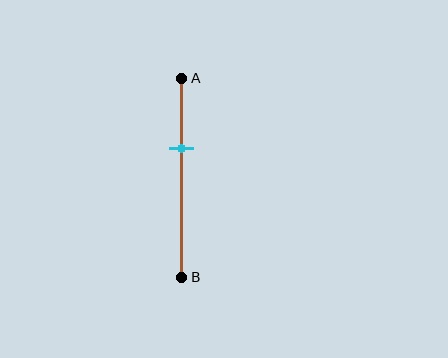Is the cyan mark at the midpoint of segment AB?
No, the mark is at about 35% from A, not at the 50% midpoint.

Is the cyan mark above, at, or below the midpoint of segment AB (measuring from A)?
The cyan mark is above the midpoint of segment AB.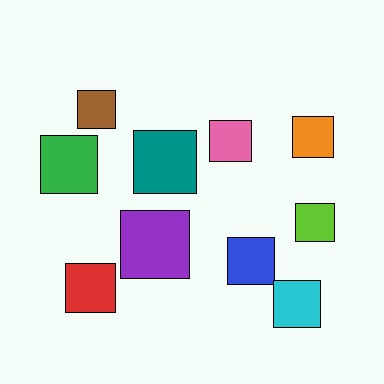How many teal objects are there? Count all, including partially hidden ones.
There is 1 teal object.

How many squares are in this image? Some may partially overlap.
There are 10 squares.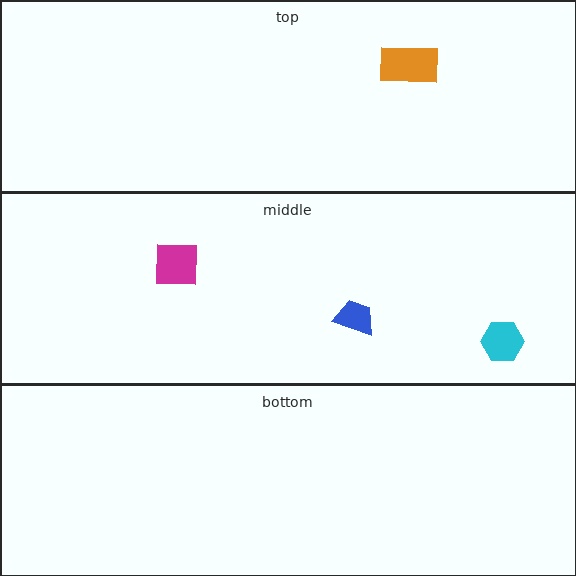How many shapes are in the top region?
1.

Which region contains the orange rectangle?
The top region.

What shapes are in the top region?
The orange rectangle.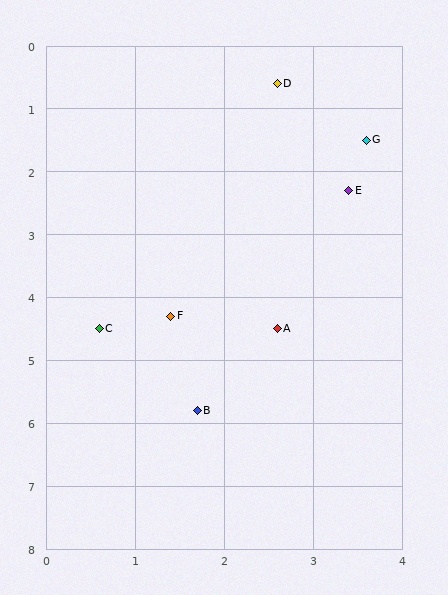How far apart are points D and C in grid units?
Points D and C are about 4.4 grid units apart.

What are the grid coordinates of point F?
Point F is at approximately (1.4, 4.3).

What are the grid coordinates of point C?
Point C is at approximately (0.6, 4.5).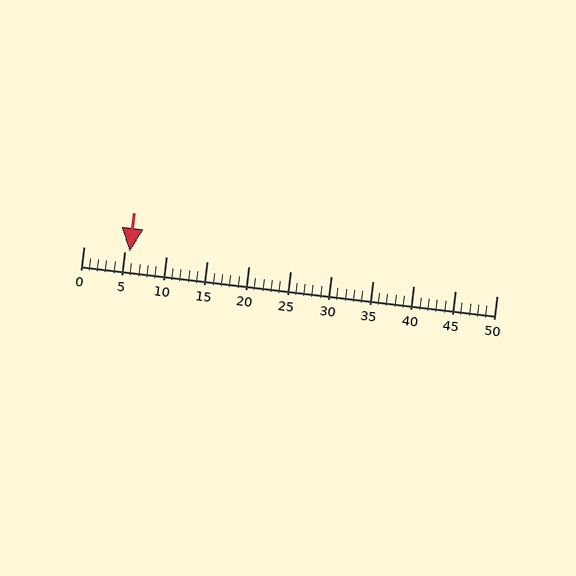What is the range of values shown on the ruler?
The ruler shows values from 0 to 50.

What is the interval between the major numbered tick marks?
The major tick marks are spaced 5 units apart.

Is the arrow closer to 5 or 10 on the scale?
The arrow is closer to 5.